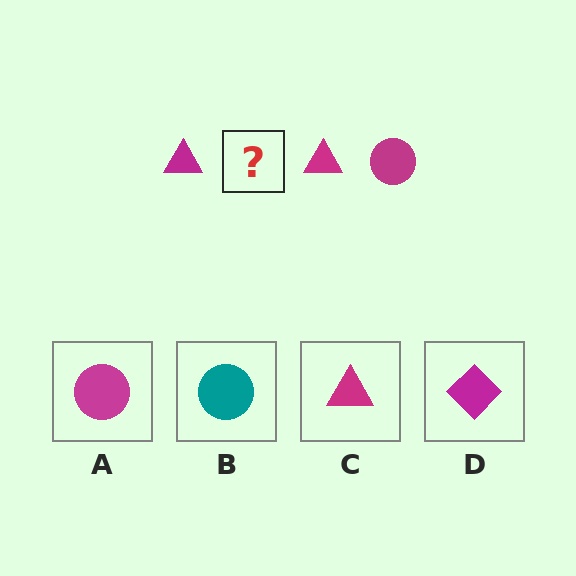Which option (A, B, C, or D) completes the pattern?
A.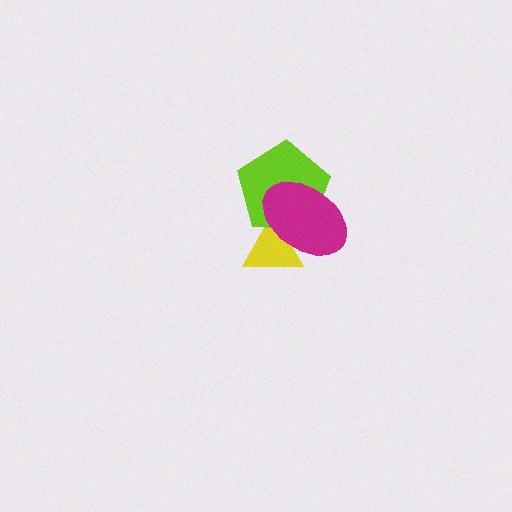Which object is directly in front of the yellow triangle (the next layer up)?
The lime pentagon is directly in front of the yellow triangle.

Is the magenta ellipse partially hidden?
No, no other shape covers it.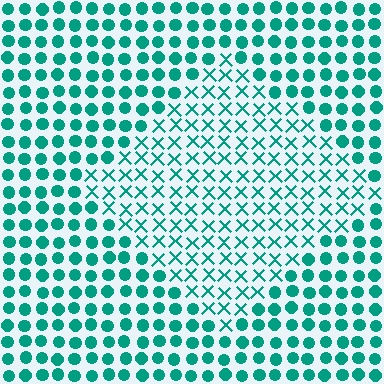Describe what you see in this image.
The image is filled with small teal elements arranged in a uniform grid. A diamond-shaped region contains X marks, while the surrounding area contains circles. The boundary is defined purely by the change in element shape.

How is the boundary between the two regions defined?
The boundary is defined by a change in element shape: X marks inside vs. circles outside. All elements share the same color and spacing.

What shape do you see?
I see a diamond.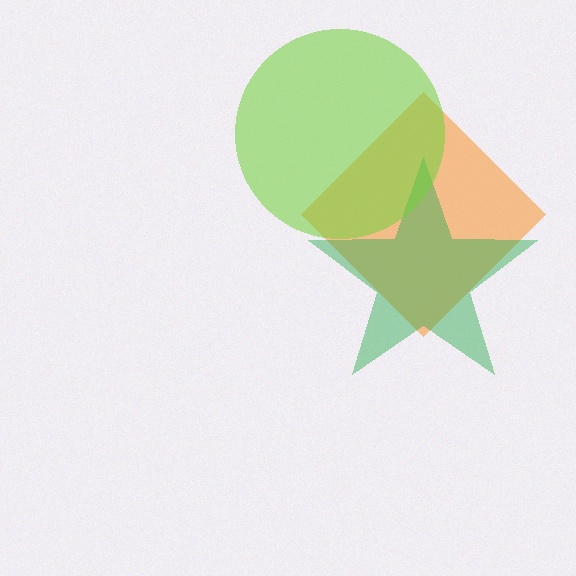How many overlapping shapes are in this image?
There are 3 overlapping shapes in the image.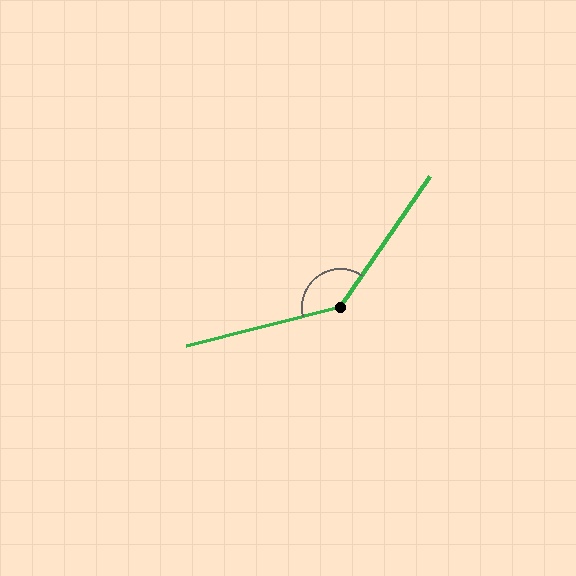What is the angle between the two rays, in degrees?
Approximately 138 degrees.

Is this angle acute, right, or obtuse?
It is obtuse.